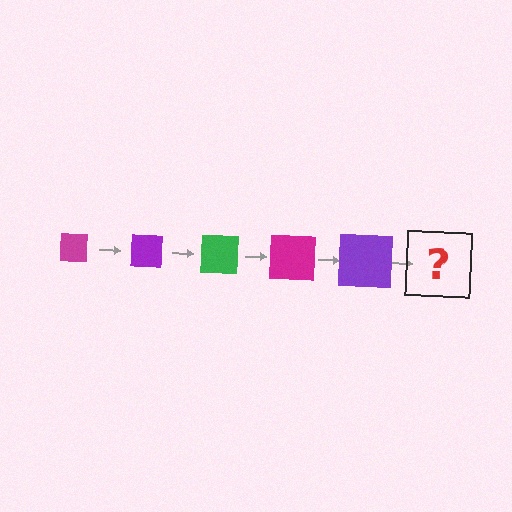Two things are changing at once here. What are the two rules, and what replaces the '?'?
The two rules are that the square grows larger each step and the color cycles through magenta, purple, and green. The '?' should be a green square, larger than the previous one.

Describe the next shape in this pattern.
It should be a green square, larger than the previous one.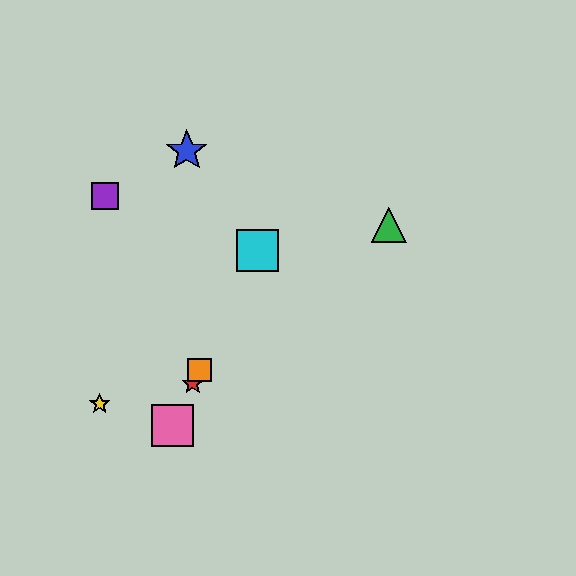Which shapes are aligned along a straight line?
The red star, the orange square, the cyan square, the pink square are aligned along a straight line.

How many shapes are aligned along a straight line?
4 shapes (the red star, the orange square, the cyan square, the pink square) are aligned along a straight line.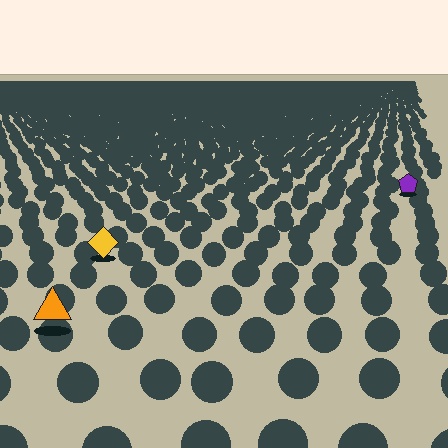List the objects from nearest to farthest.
From nearest to farthest: the orange triangle, the yellow diamond, the purple pentagon.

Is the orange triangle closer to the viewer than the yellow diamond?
Yes. The orange triangle is closer — you can tell from the texture gradient: the ground texture is coarser near it.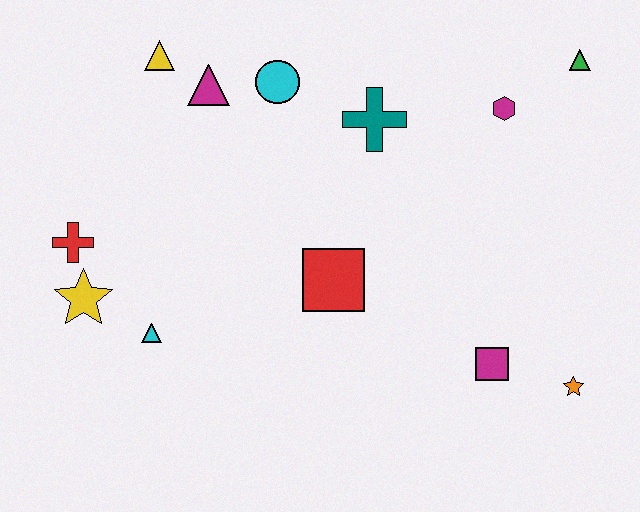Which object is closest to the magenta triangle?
The yellow triangle is closest to the magenta triangle.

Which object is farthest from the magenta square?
The yellow triangle is farthest from the magenta square.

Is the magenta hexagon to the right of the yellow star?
Yes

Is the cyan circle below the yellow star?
No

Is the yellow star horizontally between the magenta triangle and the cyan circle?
No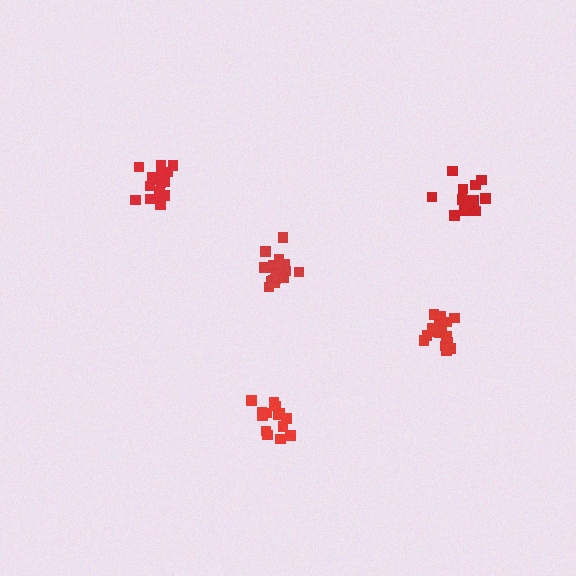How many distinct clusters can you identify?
There are 5 distinct clusters.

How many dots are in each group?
Group 1: 14 dots, Group 2: 18 dots, Group 3: 17 dots, Group 4: 19 dots, Group 5: 14 dots (82 total).